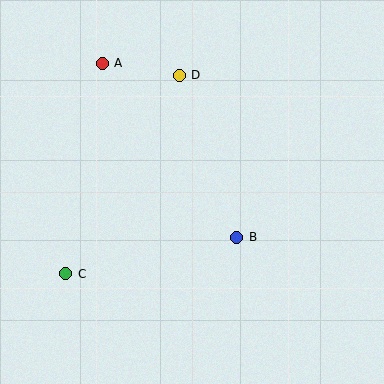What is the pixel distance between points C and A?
The distance between C and A is 213 pixels.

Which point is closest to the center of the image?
Point B at (237, 237) is closest to the center.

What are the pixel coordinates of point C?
Point C is at (66, 274).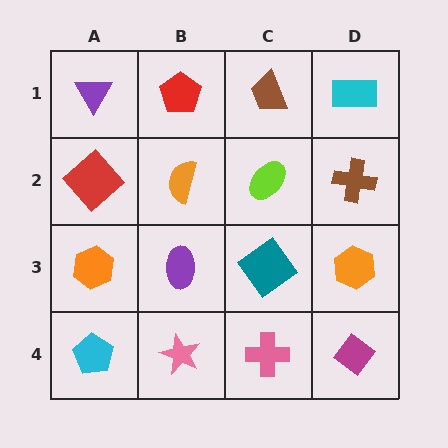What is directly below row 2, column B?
A purple ellipse.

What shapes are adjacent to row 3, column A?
A red diamond (row 2, column A), a cyan pentagon (row 4, column A), a purple ellipse (row 3, column B).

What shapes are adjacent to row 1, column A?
A red diamond (row 2, column A), a red pentagon (row 1, column B).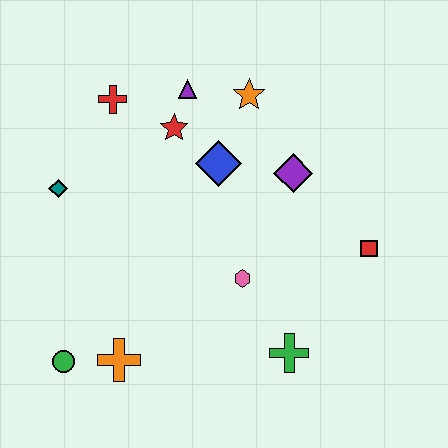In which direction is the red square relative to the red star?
The red square is to the right of the red star.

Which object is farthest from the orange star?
The green circle is farthest from the orange star.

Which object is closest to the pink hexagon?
The green cross is closest to the pink hexagon.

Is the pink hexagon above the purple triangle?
No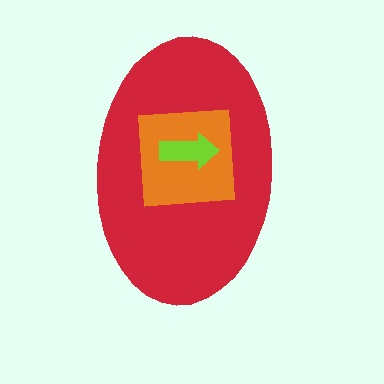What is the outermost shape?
The red ellipse.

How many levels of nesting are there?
3.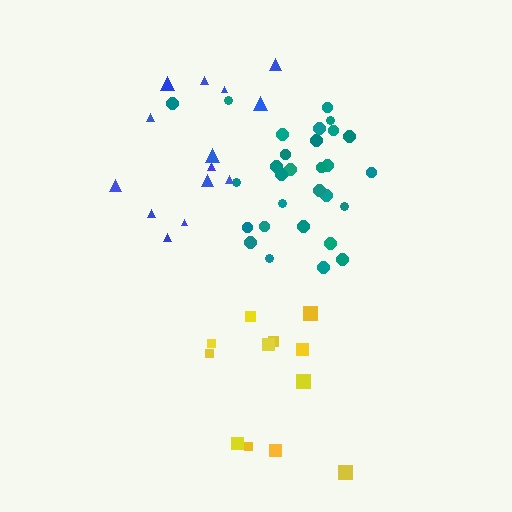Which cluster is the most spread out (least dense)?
Blue.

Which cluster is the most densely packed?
Teal.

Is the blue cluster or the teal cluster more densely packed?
Teal.